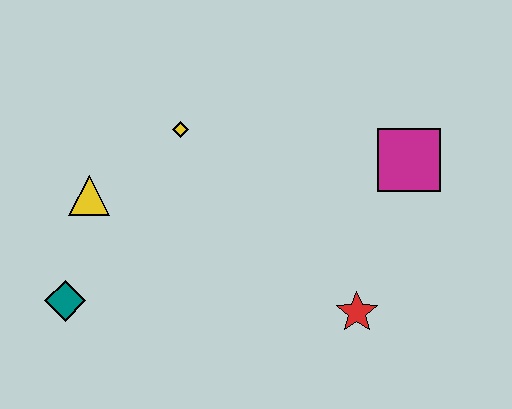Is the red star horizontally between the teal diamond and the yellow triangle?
No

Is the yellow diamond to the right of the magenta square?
No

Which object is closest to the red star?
The magenta square is closest to the red star.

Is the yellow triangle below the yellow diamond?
Yes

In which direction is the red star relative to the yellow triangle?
The red star is to the right of the yellow triangle.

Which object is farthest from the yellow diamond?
The red star is farthest from the yellow diamond.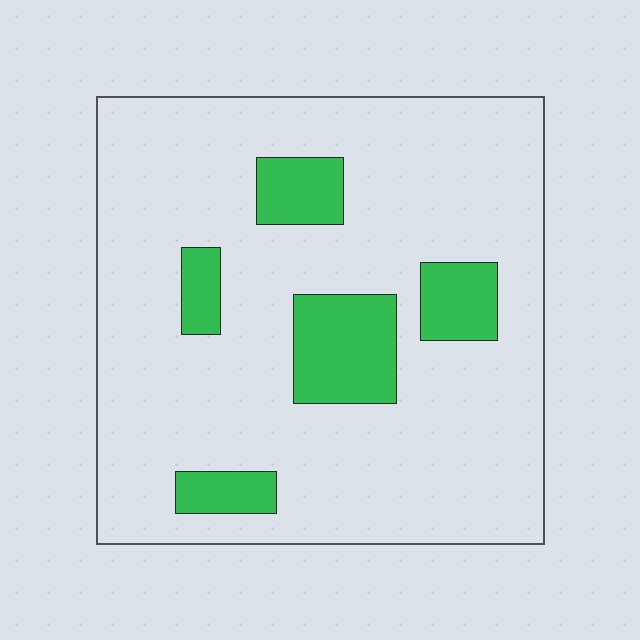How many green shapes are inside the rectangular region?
5.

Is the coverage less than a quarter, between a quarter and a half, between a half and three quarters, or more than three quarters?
Less than a quarter.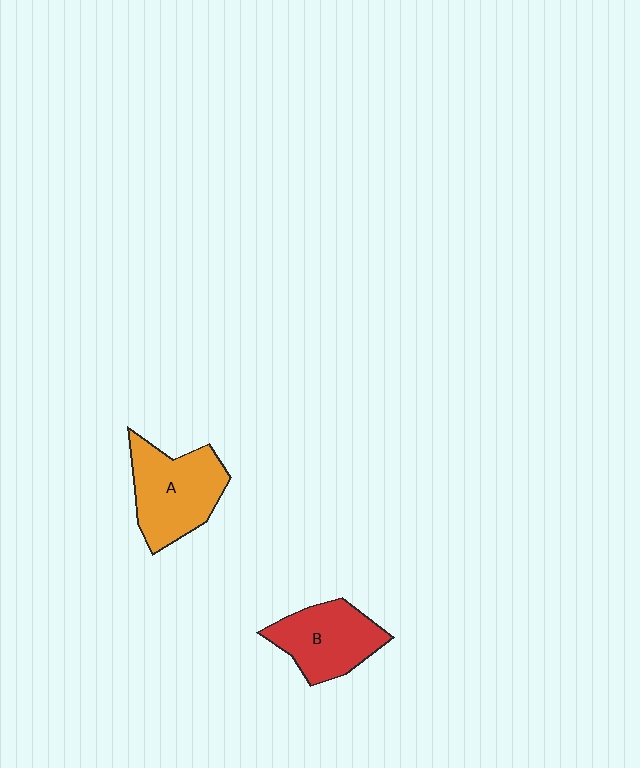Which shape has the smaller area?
Shape B (red).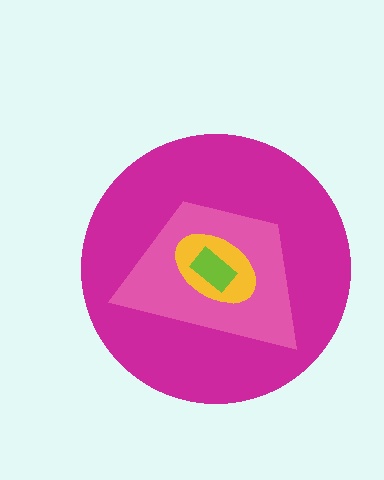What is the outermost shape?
The magenta circle.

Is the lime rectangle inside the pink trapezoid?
Yes.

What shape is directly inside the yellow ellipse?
The lime rectangle.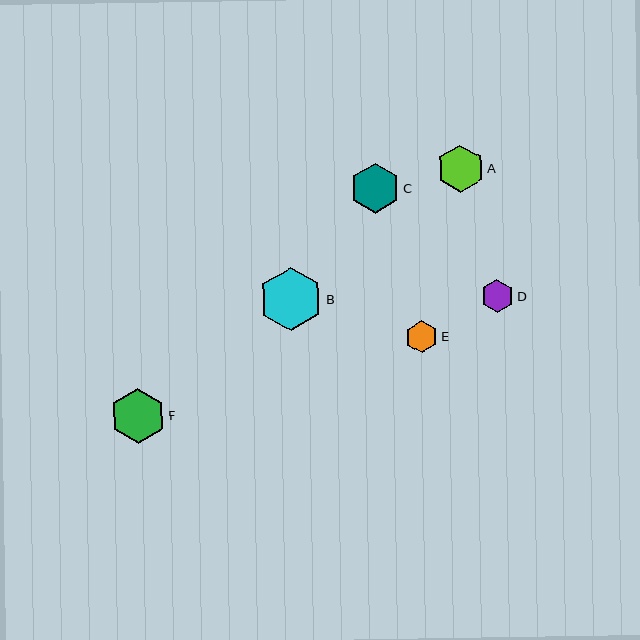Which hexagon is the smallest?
Hexagon E is the smallest with a size of approximately 32 pixels.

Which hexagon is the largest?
Hexagon B is the largest with a size of approximately 63 pixels.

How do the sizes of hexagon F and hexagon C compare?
Hexagon F and hexagon C are approximately the same size.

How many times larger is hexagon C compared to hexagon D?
Hexagon C is approximately 1.5 times the size of hexagon D.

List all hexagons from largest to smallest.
From largest to smallest: B, F, C, A, D, E.